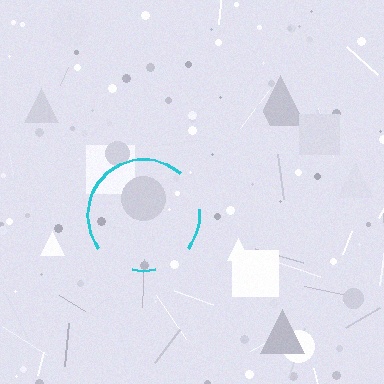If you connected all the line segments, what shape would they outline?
They would outline a circle.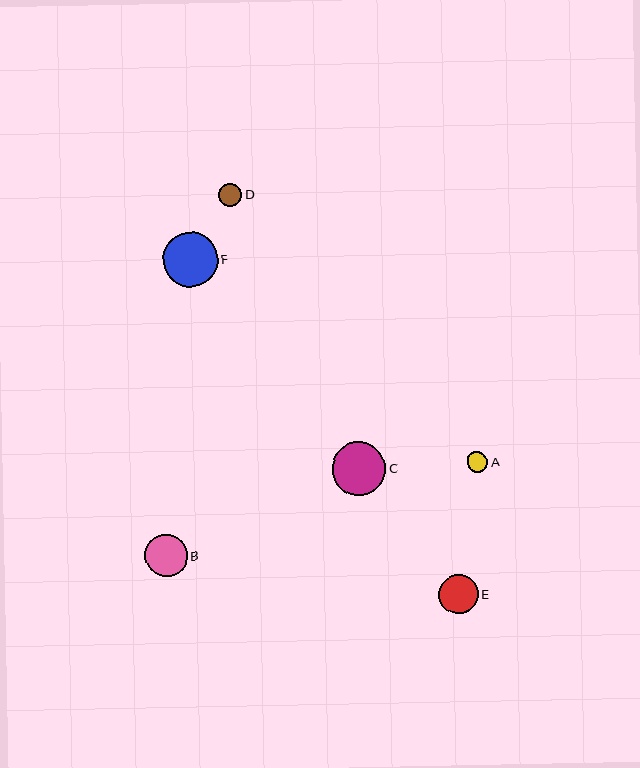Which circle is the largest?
Circle F is the largest with a size of approximately 55 pixels.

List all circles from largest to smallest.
From largest to smallest: F, C, B, E, D, A.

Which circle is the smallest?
Circle A is the smallest with a size of approximately 21 pixels.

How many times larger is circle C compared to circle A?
Circle C is approximately 2.6 times the size of circle A.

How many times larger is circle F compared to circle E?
Circle F is approximately 1.4 times the size of circle E.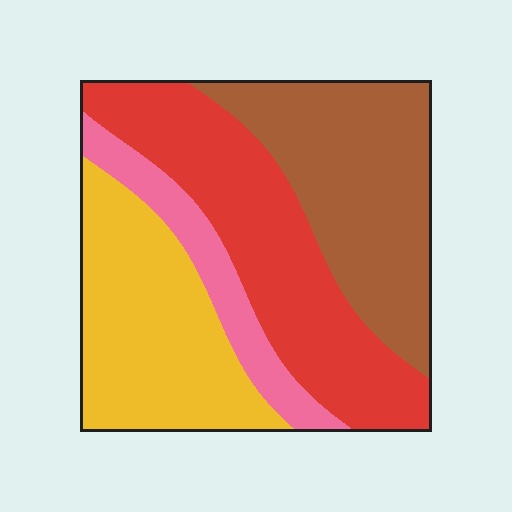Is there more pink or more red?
Red.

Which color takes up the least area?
Pink, at roughly 10%.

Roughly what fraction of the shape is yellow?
Yellow covers 27% of the shape.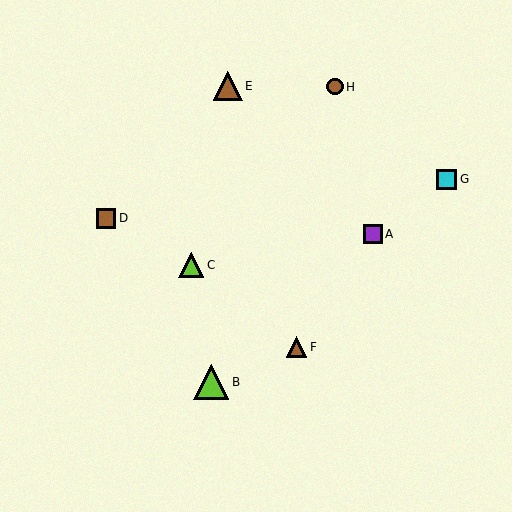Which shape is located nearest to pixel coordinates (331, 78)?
The brown circle (labeled H) at (335, 87) is nearest to that location.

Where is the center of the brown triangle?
The center of the brown triangle is at (228, 86).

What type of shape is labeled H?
Shape H is a brown circle.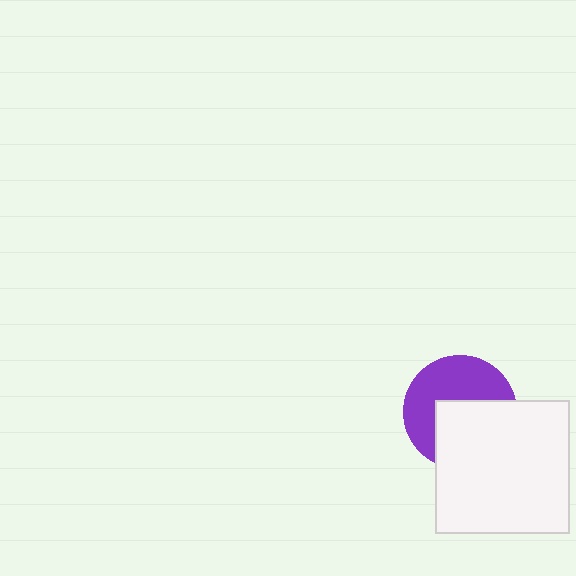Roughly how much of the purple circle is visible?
About half of it is visible (roughly 52%).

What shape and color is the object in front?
The object in front is a white square.